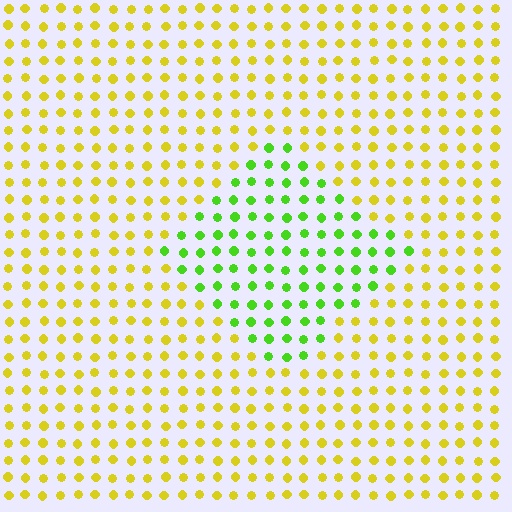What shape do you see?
I see a diamond.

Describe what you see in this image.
The image is filled with small yellow elements in a uniform arrangement. A diamond-shaped region is visible where the elements are tinted to a slightly different hue, forming a subtle color boundary.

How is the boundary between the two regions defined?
The boundary is defined purely by a slight shift in hue (about 50 degrees). Spacing, size, and orientation are identical on both sides.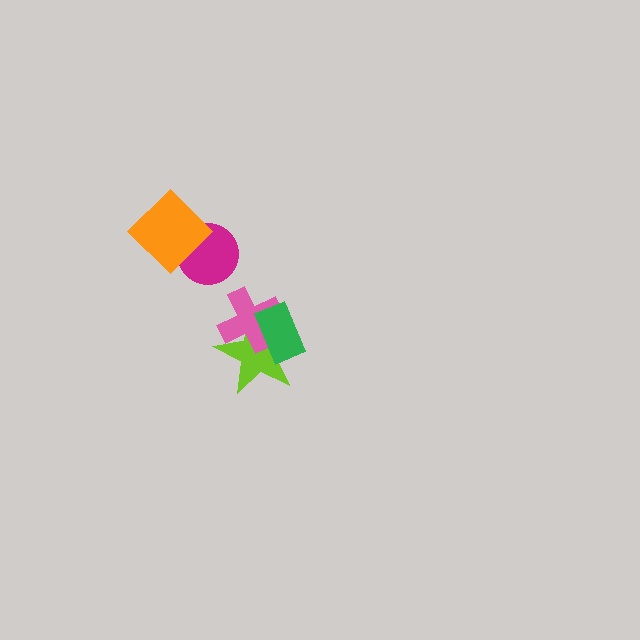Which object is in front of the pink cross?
The green rectangle is in front of the pink cross.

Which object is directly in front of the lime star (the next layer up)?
The pink cross is directly in front of the lime star.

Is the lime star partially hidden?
Yes, it is partially covered by another shape.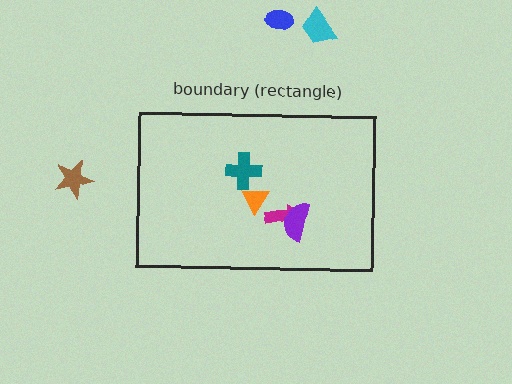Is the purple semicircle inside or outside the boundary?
Inside.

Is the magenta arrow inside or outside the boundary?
Inside.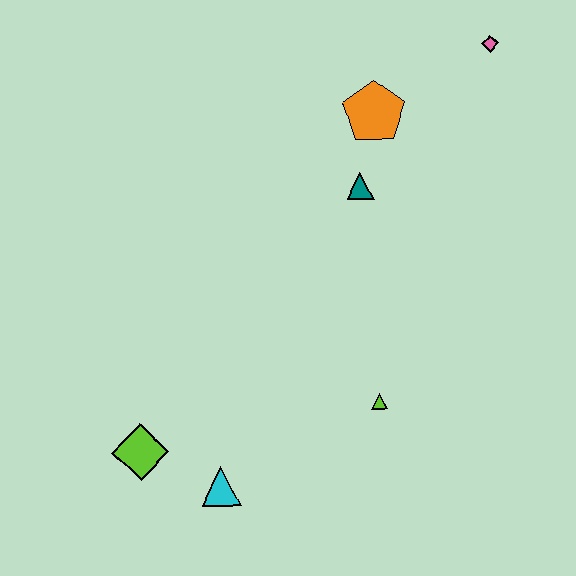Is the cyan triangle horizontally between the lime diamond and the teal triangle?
Yes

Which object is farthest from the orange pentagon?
The lime diamond is farthest from the orange pentagon.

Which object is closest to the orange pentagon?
The teal triangle is closest to the orange pentagon.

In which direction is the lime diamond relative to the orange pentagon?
The lime diamond is below the orange pentagon.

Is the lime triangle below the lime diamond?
No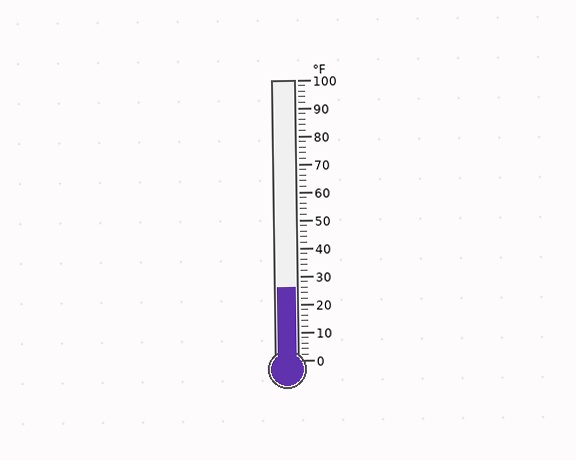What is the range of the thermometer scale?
The thermometer scale ranges from 0°F to 100°F.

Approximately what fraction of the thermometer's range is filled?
The thermometer is filled to approximately 25% of its range.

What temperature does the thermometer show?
The thermometer shows approximately 26°F.